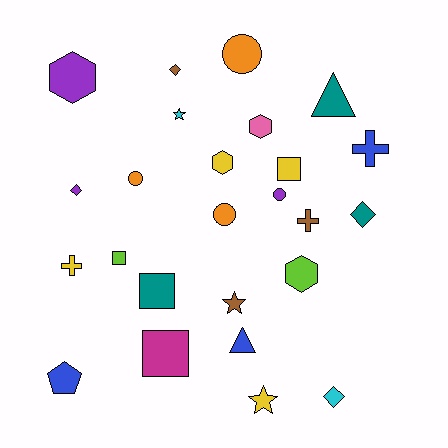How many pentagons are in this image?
There is 1 pentagon.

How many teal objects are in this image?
There are 3 teal objects.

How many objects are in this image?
There are 25 objects.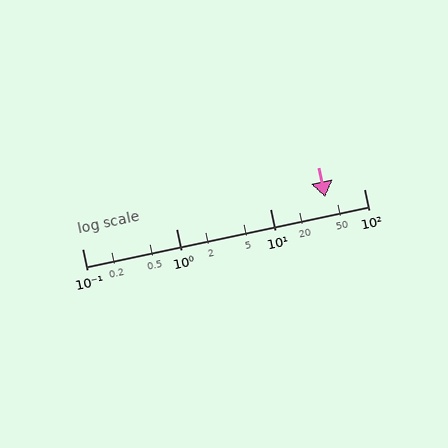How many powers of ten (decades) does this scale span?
The scale spans 3 decades, from 0.1 to 100.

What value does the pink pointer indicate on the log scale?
The pointer indicates approximately 39.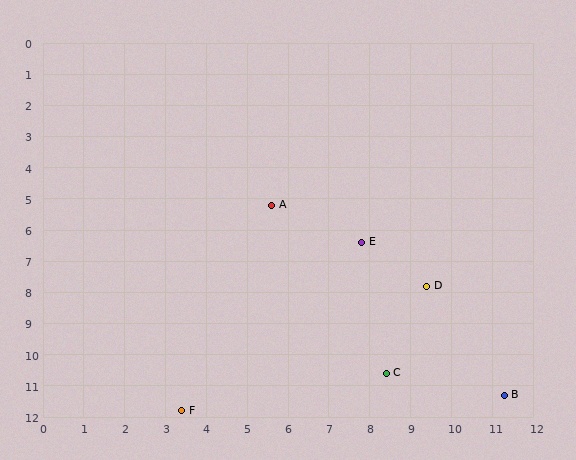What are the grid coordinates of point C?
Point C is at approximately (8.4, 10.6).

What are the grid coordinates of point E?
Point E is at approximately (7.8, 6.4).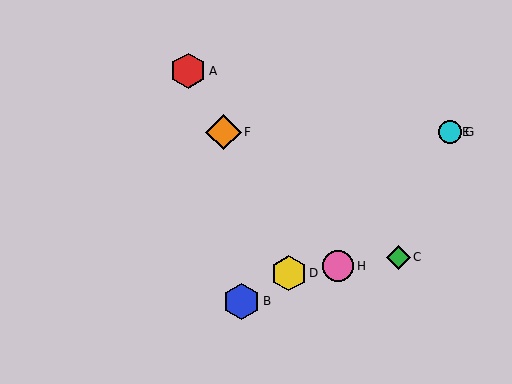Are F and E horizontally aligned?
Yes, both are at y≈132.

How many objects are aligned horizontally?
3 objects (E, F, G) are aligned horizontally.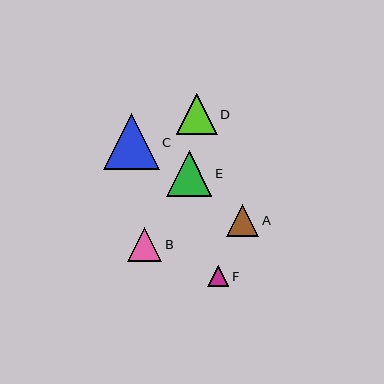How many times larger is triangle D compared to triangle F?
Triangle D is approximately 1.9 times the size of triangle F.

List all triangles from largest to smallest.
From largest to smallest: C, E, D, B, A, F.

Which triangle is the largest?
Triangle C is the largest with a size of approximately 56 pixels.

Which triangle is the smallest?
Triangle F is the smallest with a size of approximately 21 pixels.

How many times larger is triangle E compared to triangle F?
Triangle E is approximately 2.2 times the size of triangle F.